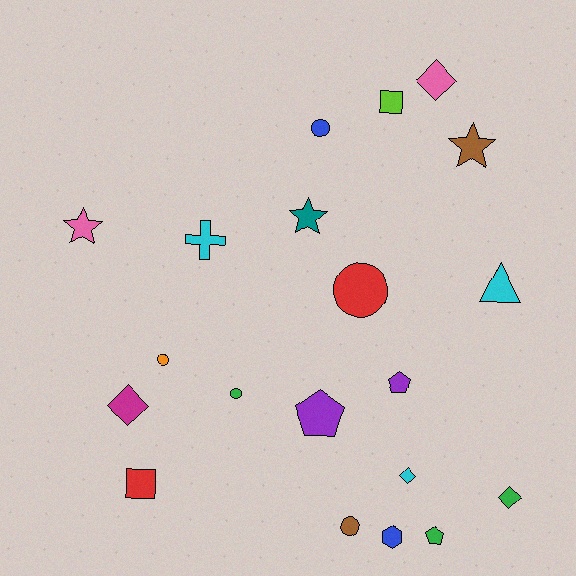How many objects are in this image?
There are 20 objects.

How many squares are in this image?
There are 2 squares.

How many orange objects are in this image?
There is 1 orange object.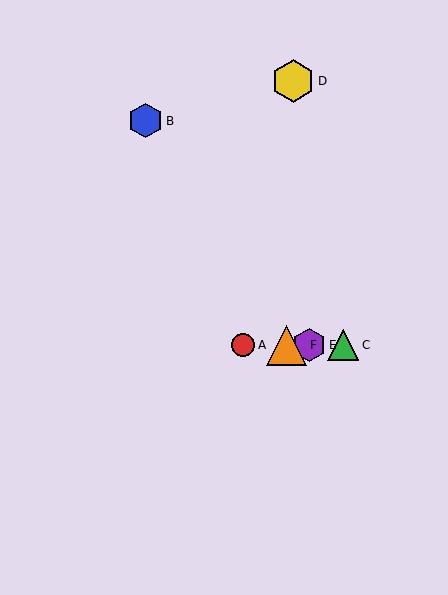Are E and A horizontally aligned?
Yes, both are at y≈345.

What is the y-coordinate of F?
Object F is at y≈345.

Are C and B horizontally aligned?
No, C is at y≈345 and B is at y≈121.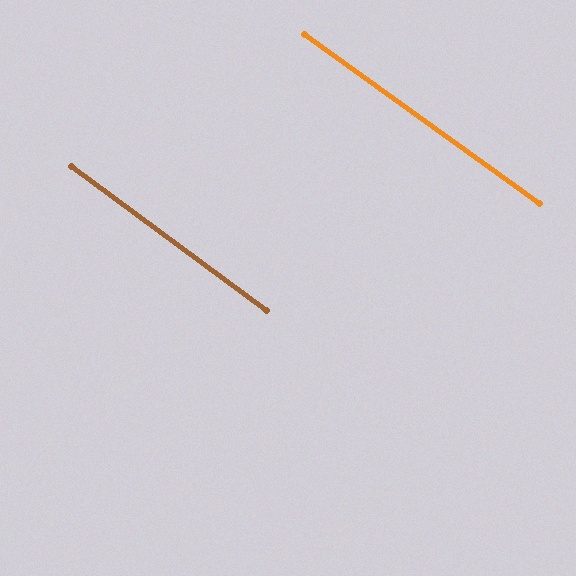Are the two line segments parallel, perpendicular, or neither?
Parallel — their directions differ by only 0.7°.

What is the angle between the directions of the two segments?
Approximately 1 degree.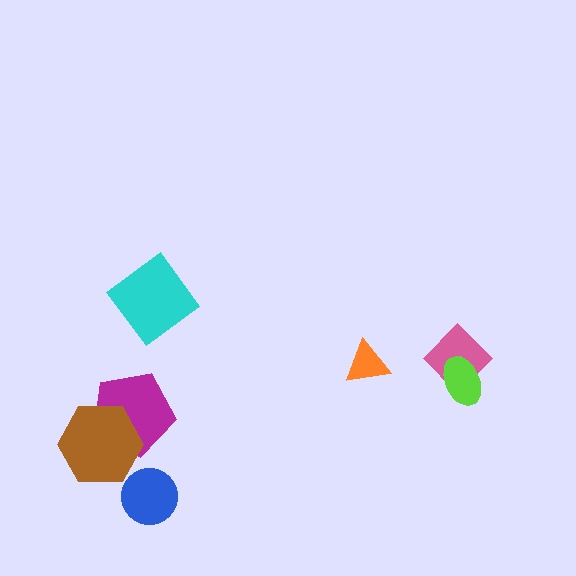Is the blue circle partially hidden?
No, no other shape covers it.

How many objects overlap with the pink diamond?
1 object overlaps with the pink diamond.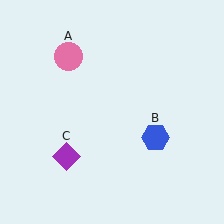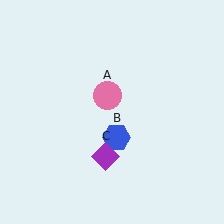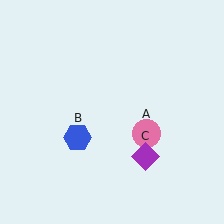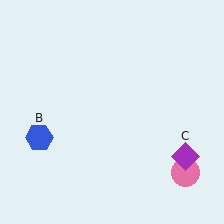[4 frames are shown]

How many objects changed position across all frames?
3 objects changed position: pink circle (object A), blue hexagon (object B), purple diamond (object C).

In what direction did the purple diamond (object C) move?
The purple diamond (object C) moved right.